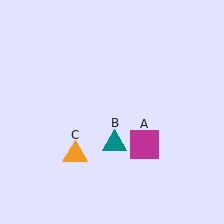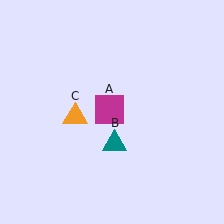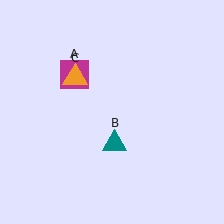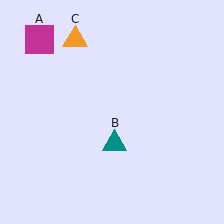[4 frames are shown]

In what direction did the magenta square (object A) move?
The magenta square (object A) moved up and to the left.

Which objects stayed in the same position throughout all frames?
Teal triangle (object B) remained stationary.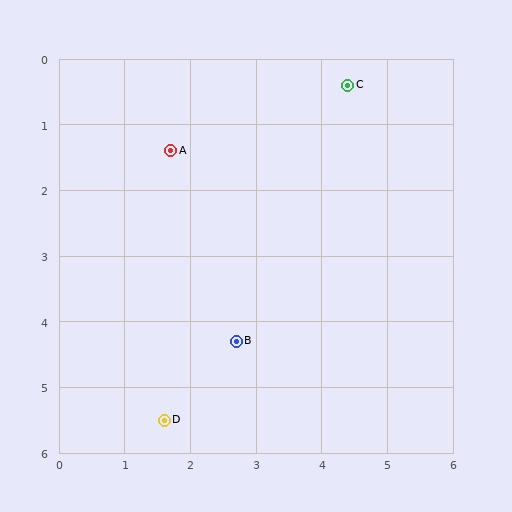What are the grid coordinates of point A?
Point A is at approximately (1.7, 1.4).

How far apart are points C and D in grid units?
Points C and D are about 5.8 grid units apart.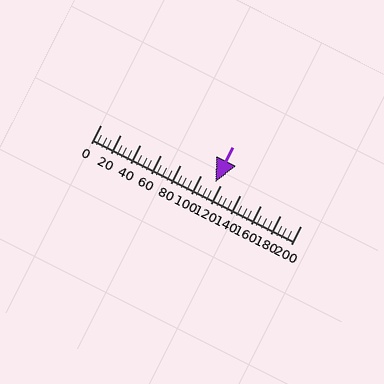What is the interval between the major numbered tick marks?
The major tick marks are spaced 20 units apart.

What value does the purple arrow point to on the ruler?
The purple arrow points to approximately 115.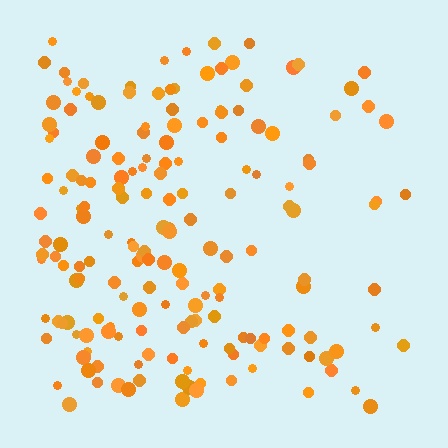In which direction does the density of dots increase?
From right to left, with the left side densest.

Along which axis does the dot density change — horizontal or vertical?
Horizontal.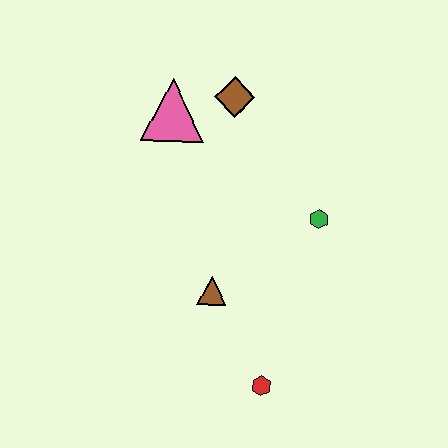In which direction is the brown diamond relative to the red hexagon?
The brown diamond is above the red hexagon.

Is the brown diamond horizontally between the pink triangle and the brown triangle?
No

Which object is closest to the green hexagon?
The brown triangle is closest to the green hexagon.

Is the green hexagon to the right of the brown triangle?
Yes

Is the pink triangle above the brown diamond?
No